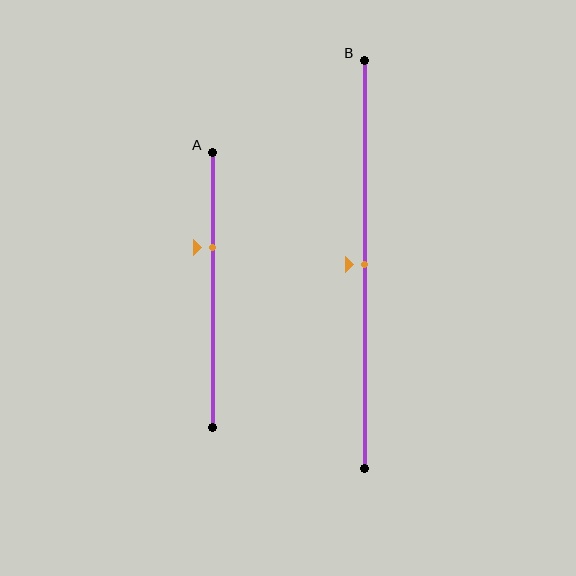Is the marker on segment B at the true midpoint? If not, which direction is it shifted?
Yes, the marker on segment B is at the true midpoint.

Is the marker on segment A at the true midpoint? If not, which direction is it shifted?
No, the marker on segment A is shifted upward by about 16% of the segment length.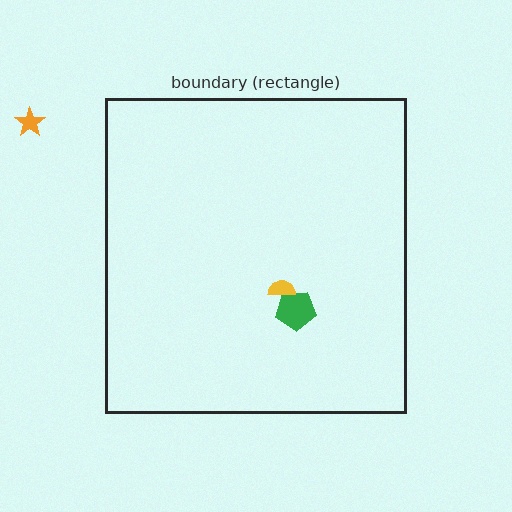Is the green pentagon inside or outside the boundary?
Inside.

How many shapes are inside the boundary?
2 inside, 1 outside.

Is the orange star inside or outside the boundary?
Outside.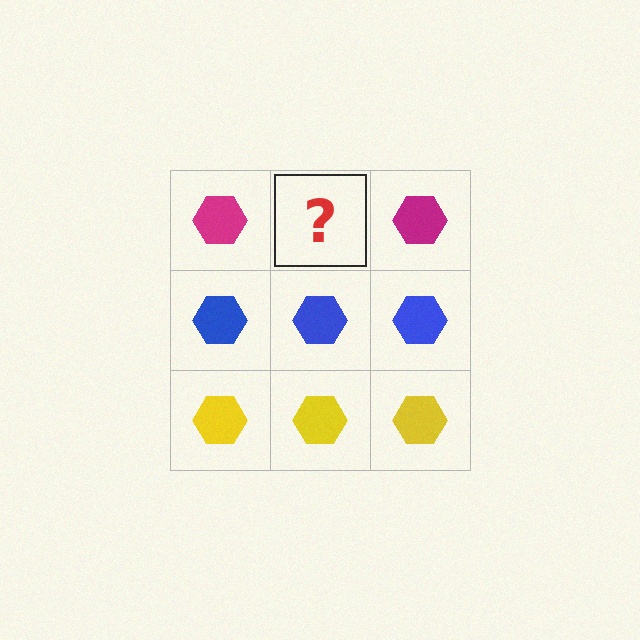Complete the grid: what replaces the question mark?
The question mark should be replaced with a magenta hexagon.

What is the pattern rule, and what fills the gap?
The rule is that each row has a consistent color. The gap should be filled with a magenta hexagon.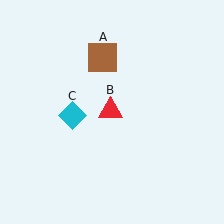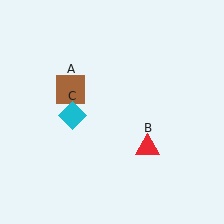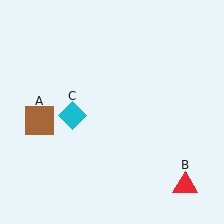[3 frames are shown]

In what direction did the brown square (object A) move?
The brown square (object A) moved down and to the left.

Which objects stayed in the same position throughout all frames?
Cyan diamond (object C) remained stationary.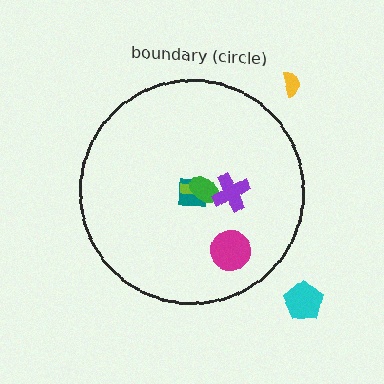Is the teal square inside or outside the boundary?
Inside.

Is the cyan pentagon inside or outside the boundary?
Outside.